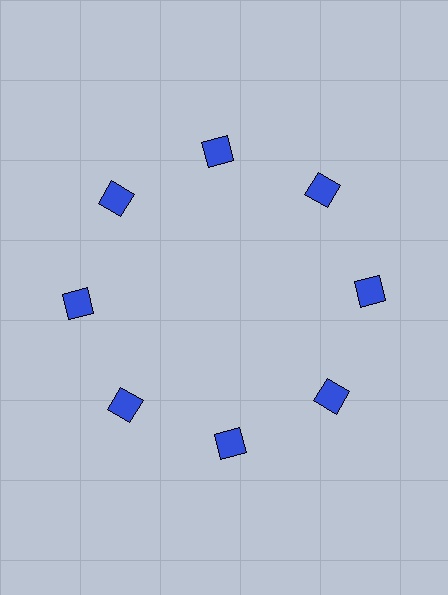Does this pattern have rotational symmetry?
Yes, this pattern has 8-fold rotational symmetry. It looks the same after rotating 45 degrees around the center.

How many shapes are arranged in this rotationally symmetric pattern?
There are 8 shapes, arranged in 8 groups of 1.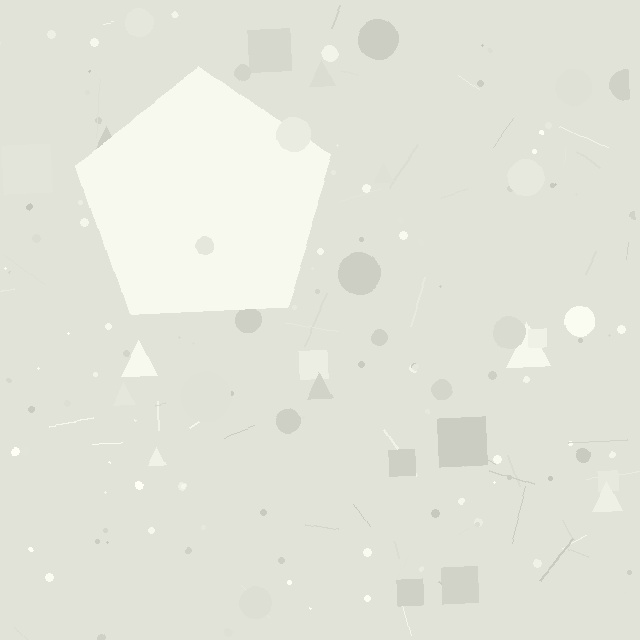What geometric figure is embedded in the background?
A pentagon is embedded in the background.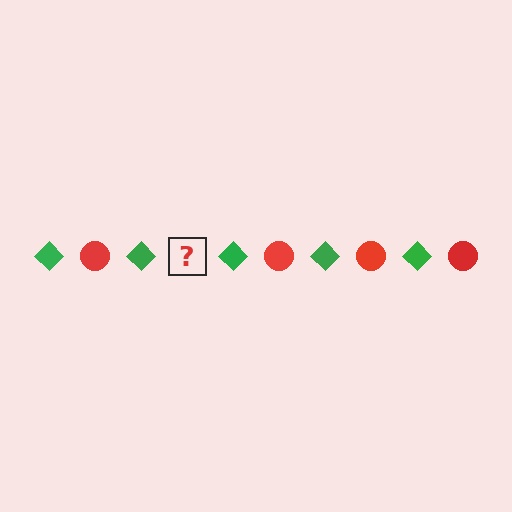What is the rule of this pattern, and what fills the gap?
The rule is that the pattern alternates between green diamond and red circle. The gap should be filled with a red circle.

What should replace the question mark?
The question mark should be replaced with a red circle.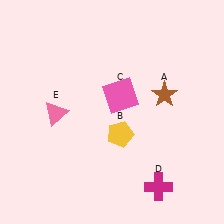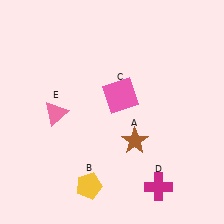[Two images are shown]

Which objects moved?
The objects that moved are: the brown star (A), the yellow pentagon (B).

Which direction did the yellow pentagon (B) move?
The yellow pentagon (B) moved down.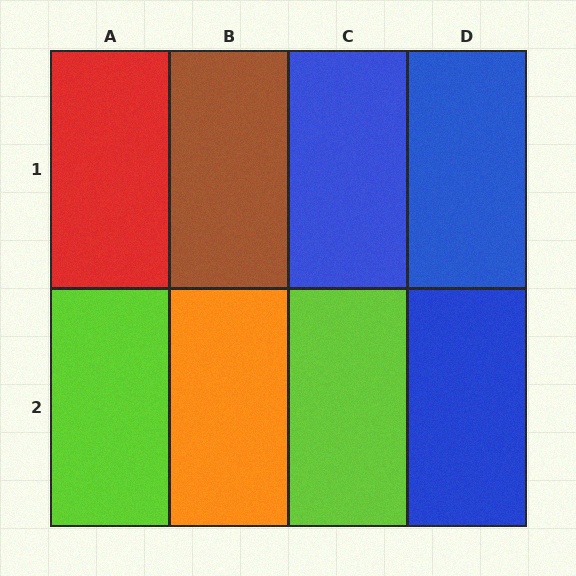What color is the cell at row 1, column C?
Blue.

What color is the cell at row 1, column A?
Red.